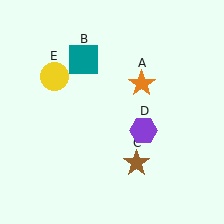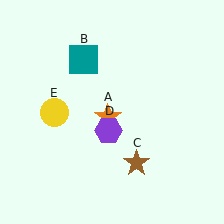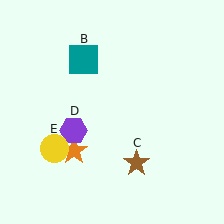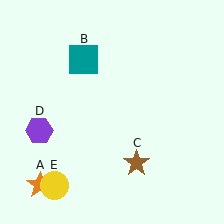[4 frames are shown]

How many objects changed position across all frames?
3 objects changed position: orange star (object A), purple hexagon (object D), yellow circle (object E).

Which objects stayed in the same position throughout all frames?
Teal square (object B) and brown star (object C) remained stationary.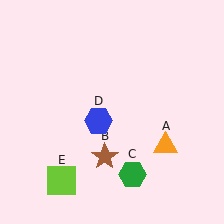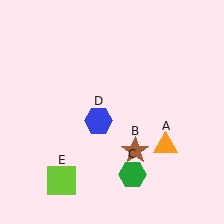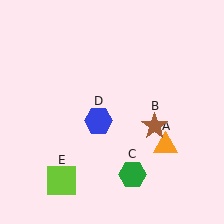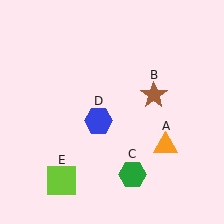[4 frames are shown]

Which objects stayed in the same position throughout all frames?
Orange triangle (object A) and green hexagon (object C) and blue hexagon (object D) and lime square (object E) remained stationary.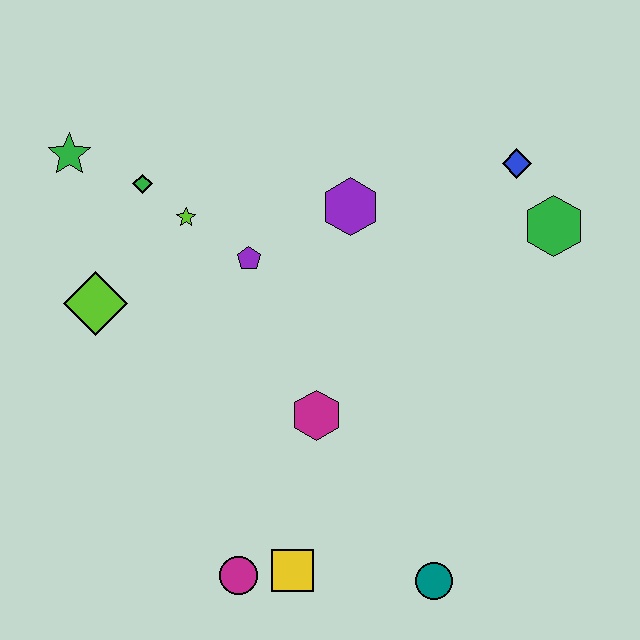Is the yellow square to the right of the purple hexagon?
No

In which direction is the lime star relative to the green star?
The lime star is to the right of the green star.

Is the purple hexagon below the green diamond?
Yes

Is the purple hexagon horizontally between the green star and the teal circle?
Yes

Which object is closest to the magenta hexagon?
The yellow square is closest to the magenta hexagon.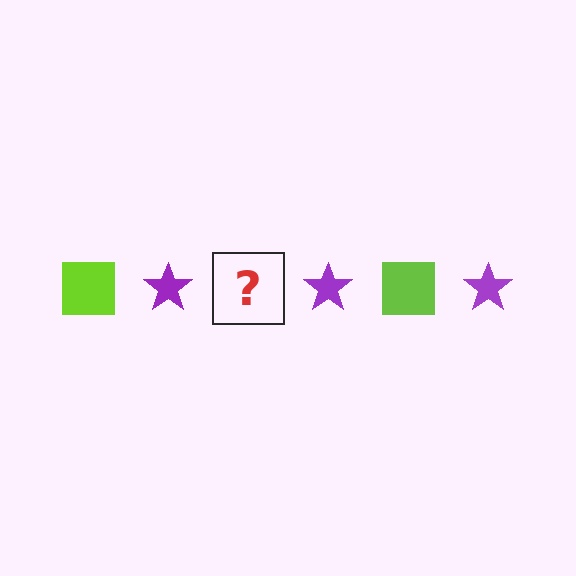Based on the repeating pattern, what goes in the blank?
The blank should be a lime square.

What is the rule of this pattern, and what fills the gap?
The rule is that the pattern alternates between lime square and purple star. The gap should be filled with a lime square.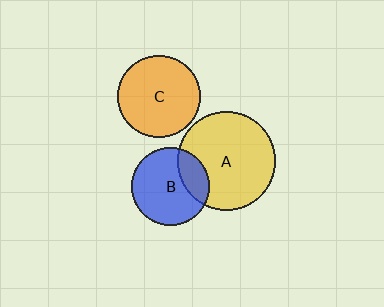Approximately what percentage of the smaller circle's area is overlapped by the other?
Approximately 25%.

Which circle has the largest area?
Circle A (yellow).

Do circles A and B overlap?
Yes.